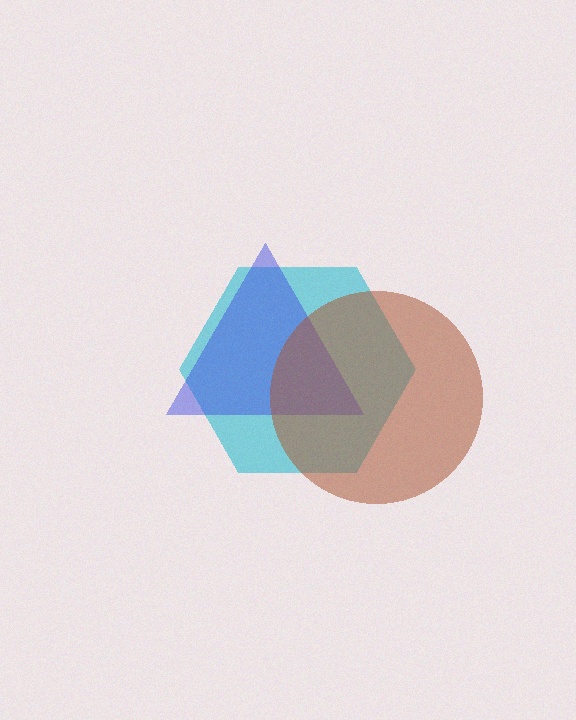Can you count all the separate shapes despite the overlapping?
Yes, there are 3 separate shapes.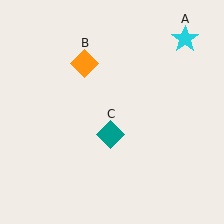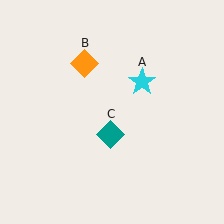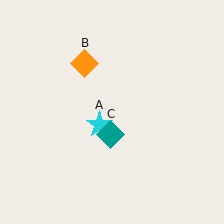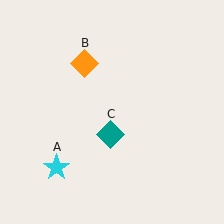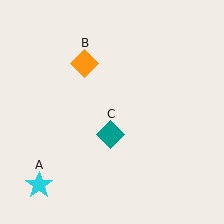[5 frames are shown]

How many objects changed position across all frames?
1 object changed position: cyan star (object A).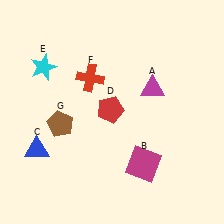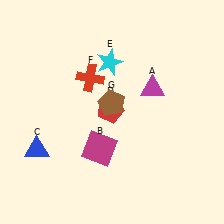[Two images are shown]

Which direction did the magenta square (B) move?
The magenta square (B) moved left.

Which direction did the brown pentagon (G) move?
The brown pentagon (G) moved right.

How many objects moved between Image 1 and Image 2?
3 objects moved between the two images.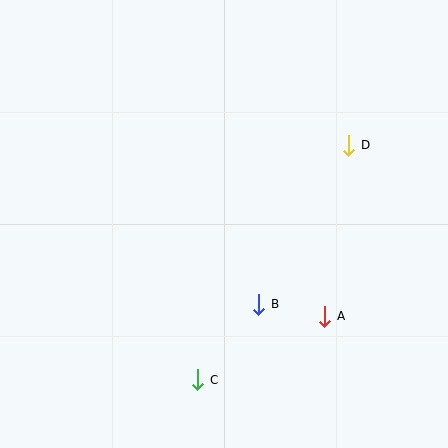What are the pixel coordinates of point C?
Point C is at (198, 380).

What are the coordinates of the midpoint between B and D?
The midpoint between B and D is at (304, 225).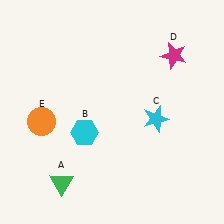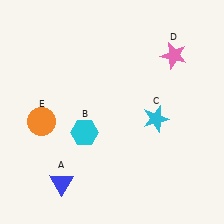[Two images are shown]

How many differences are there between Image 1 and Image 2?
There are 2 differences between the two images.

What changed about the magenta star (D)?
In Image 1, D is magenta. In Image 2, it changed to pink.